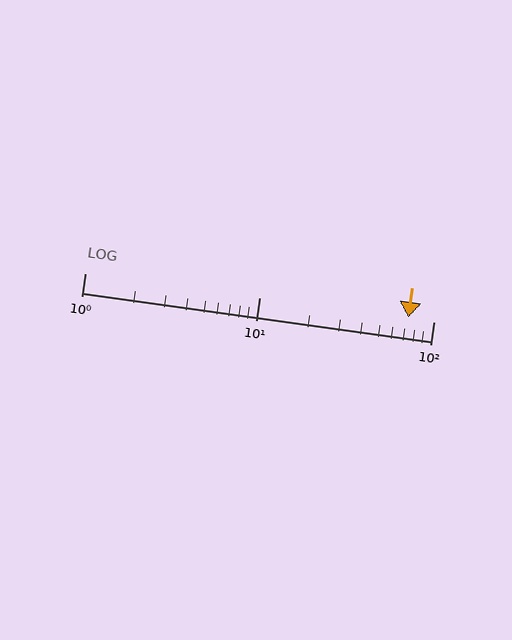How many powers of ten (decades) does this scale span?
The scale spans 2 decades, from 1 to 100.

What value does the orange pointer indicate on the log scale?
The pointer indicates approximately 72.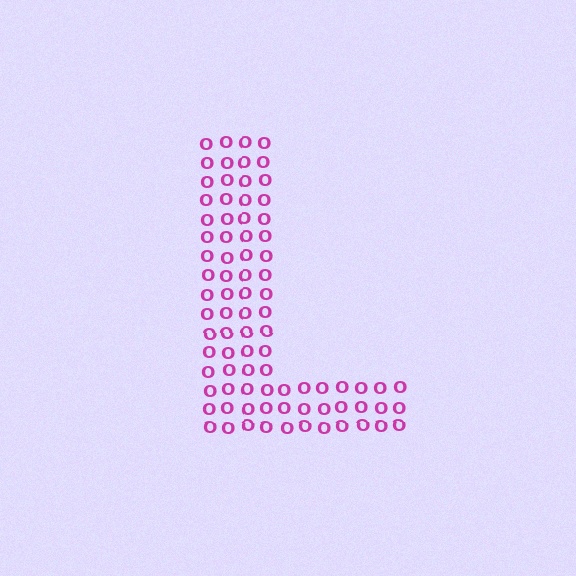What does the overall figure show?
The overall figure shows the letter L.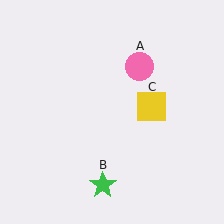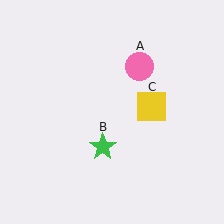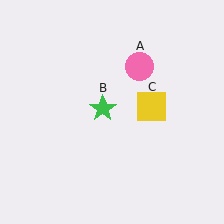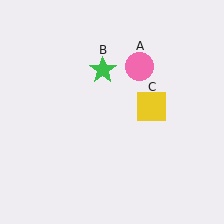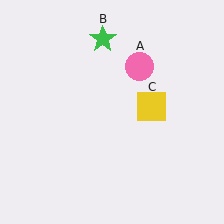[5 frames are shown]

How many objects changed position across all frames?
1 object changed position: green star (object B).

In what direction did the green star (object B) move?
The green star (object B) moved up.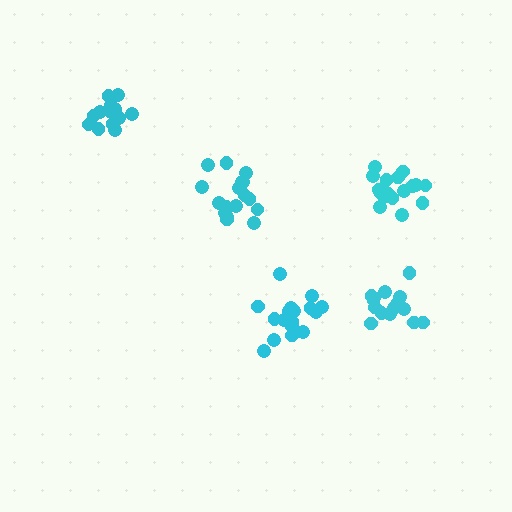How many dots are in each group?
Group 1: 18 dots, Group 2: 17 dots, Group 3: 15 dots, Group 4: 14 dots, Group 5: 17 dots (81 total).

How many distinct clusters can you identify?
There are 5 distinct clusters.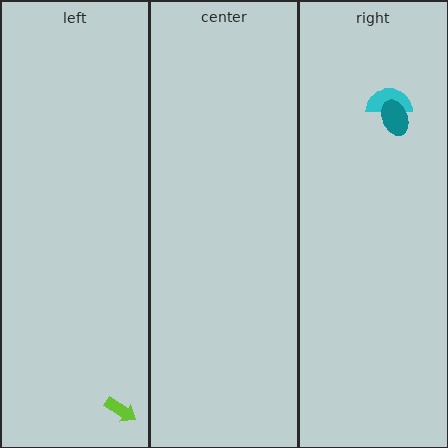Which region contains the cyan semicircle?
The right region.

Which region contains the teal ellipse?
The right region.